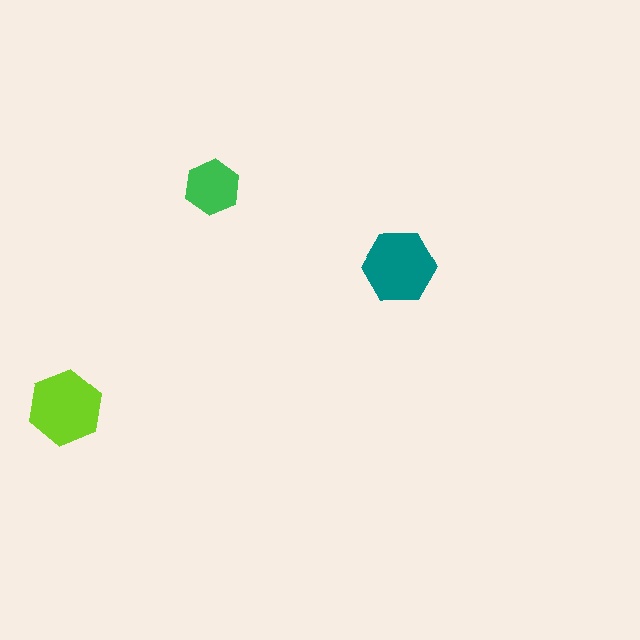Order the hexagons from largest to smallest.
the lime one, the teal one, the green one.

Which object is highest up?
The green hexagon is topmost.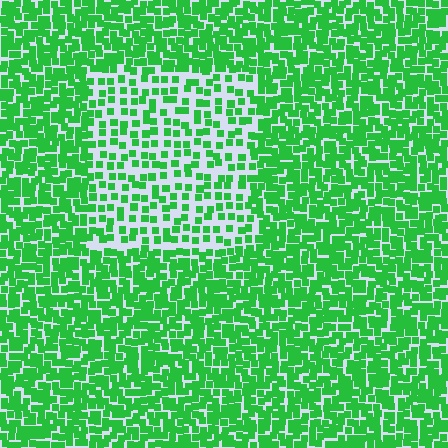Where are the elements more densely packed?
The elements are more densely packed outside the rectangle boundary.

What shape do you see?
I see a rectangle.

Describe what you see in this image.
The image contains small green elements arranged at two different densities. A rectangle-shaped region is visible where the elements are less densely packed than the surrounding area.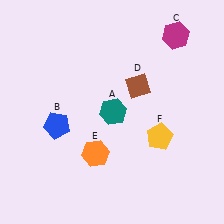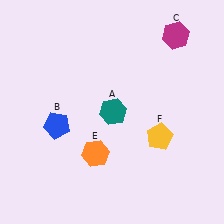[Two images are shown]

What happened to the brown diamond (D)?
The brown diamond (D) was removed in Image 2. It was in the top-right area of Image 1.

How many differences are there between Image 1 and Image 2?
There is 1 difference between the two images.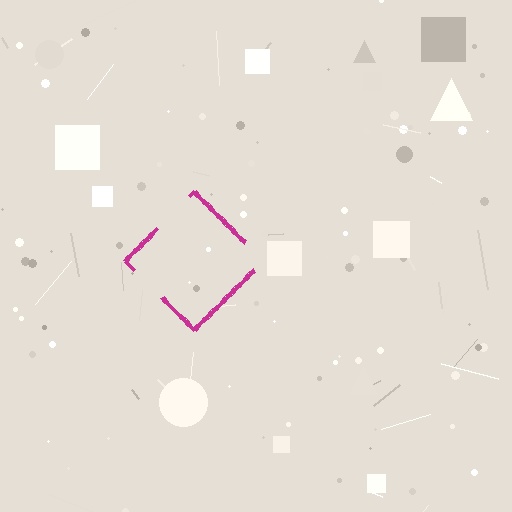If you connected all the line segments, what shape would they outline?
They would outline a diamond.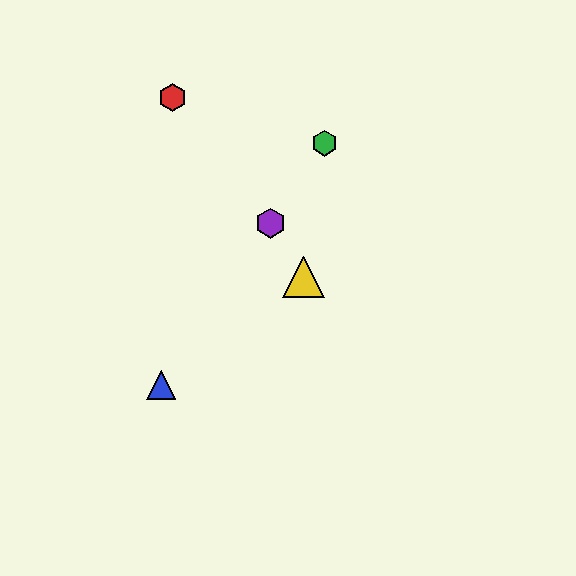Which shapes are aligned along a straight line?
The blue triangle, the green hexagon, the purple hexagon are aligned along a straight line.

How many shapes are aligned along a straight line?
3 shapes (the blue triangle, the green hexagon, the purple hexagon) are aligned along a straight line.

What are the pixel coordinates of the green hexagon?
The green hexagon is at (325, 143).